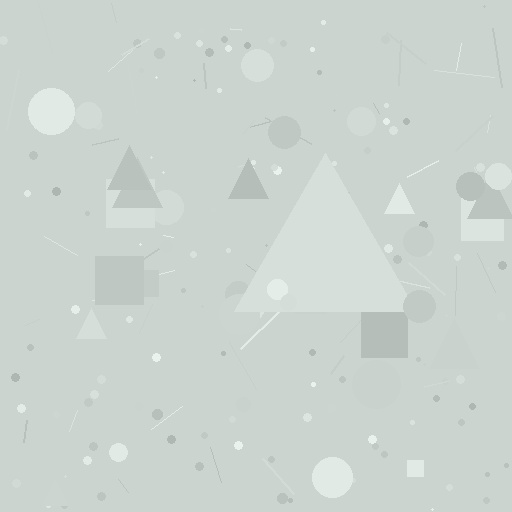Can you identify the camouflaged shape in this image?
The camouflaged shape is a triangle.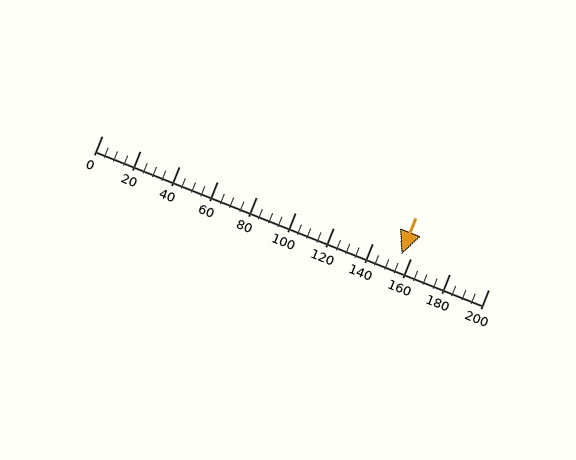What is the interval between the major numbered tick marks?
The major tick marks are spaced 20 units apart.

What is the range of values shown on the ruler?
The ruler shows values from 0 to 200.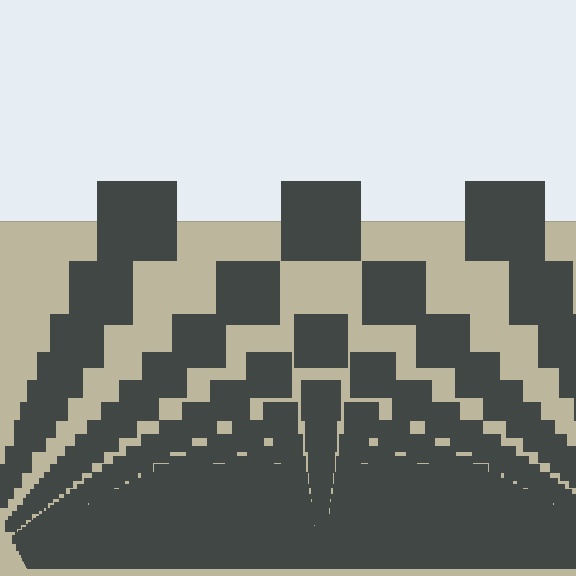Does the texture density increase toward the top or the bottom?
Density increases toward the bottom.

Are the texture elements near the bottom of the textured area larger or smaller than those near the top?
Smaller. The gradient is inverted — elements near the bottom are smaller and denser.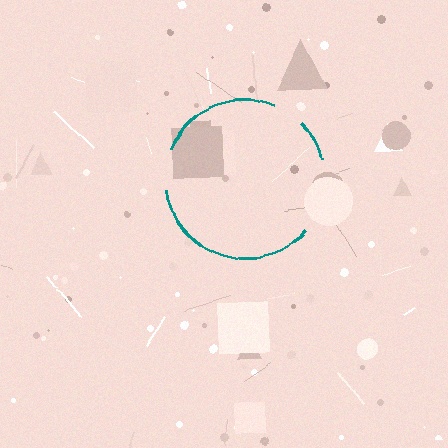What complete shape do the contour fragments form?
The contour fragments form a circle.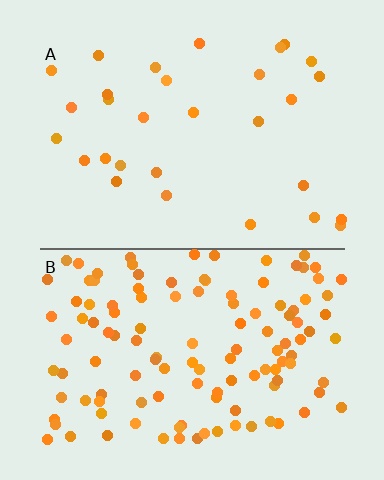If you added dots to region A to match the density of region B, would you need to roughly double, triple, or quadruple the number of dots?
Approximately quadruple.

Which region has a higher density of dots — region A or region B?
B (the bottom).